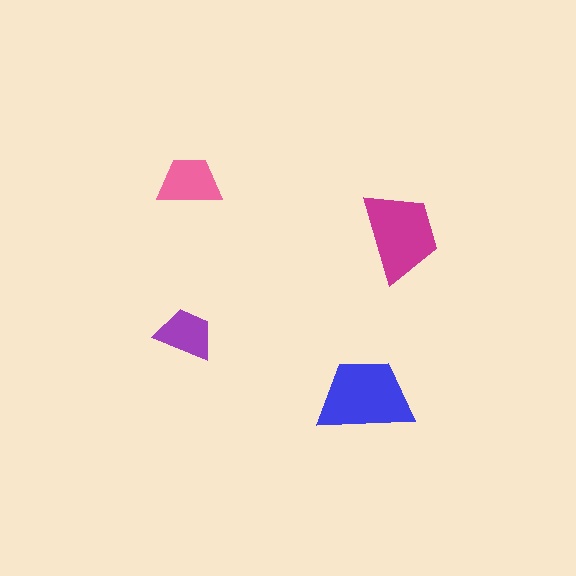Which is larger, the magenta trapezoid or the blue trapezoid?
The blue one.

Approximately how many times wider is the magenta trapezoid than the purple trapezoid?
About 1.5 times wider.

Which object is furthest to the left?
The purple trapezoid is leftmost.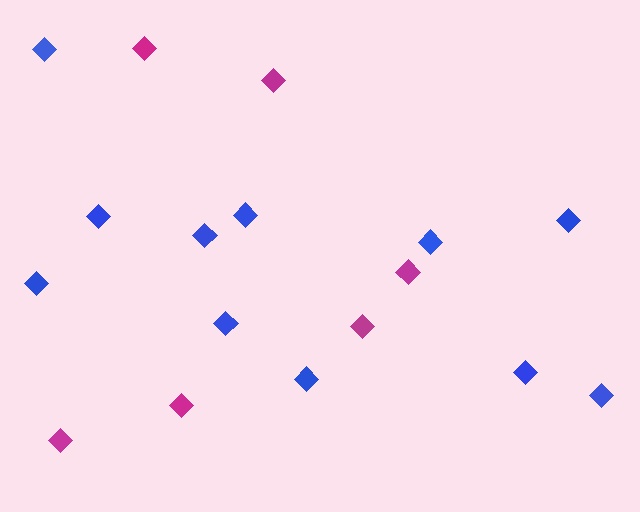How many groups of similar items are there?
There are 2 groups: one group of blue diamonds (11) and one group of magenta diamonds (6).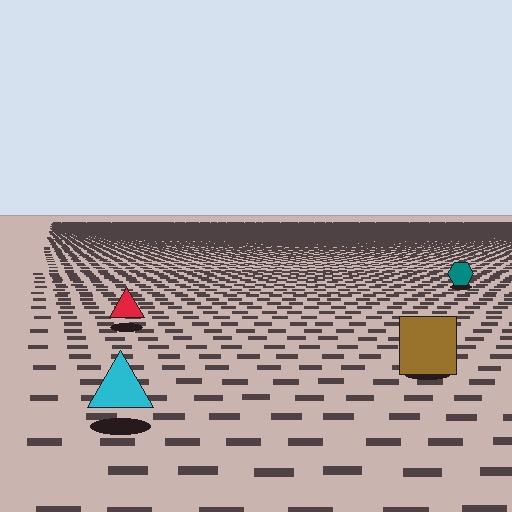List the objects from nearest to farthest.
From nearest to farthest: the cyan triangle, the brown square, the red triangle, the teal hexagon.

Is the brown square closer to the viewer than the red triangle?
Yes. The brown square is closer — you can tell from the texture gradient: the ground texture is coarser near it.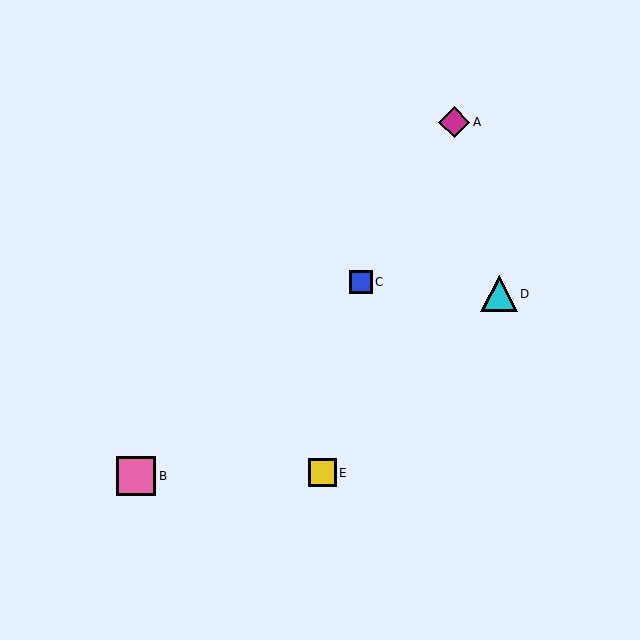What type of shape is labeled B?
Shape B is a pink square.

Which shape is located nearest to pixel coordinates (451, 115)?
The magenta diamond (labeled A) at (454, 122) is nearest to that location.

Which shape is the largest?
The pink square (labeled B) is the largest.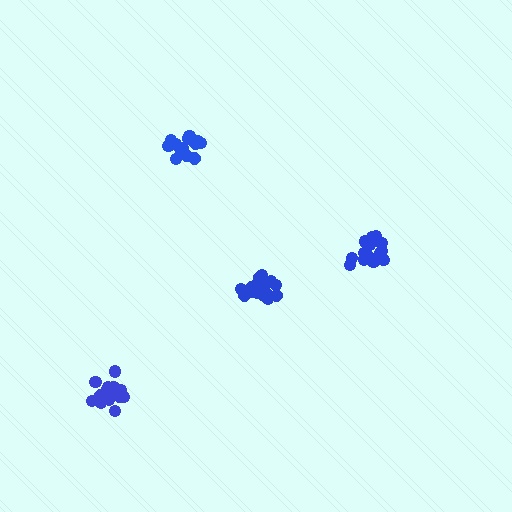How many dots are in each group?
Group 1: 19 dots, Group 2: 17 dots, Group 3: 14 dots, Group 4: 14 dots (64 total).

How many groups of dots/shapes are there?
There are 4 groups.